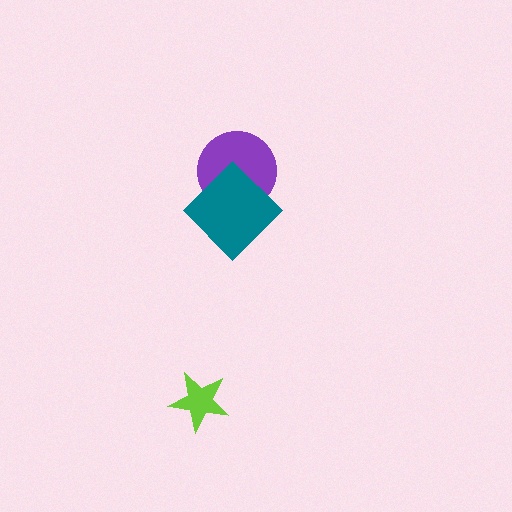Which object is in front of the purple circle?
The teal diamond is in front of the purple circle.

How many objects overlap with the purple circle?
1 object overlaps with the purple circle.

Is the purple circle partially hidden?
Yes, it is partially covered by another shape.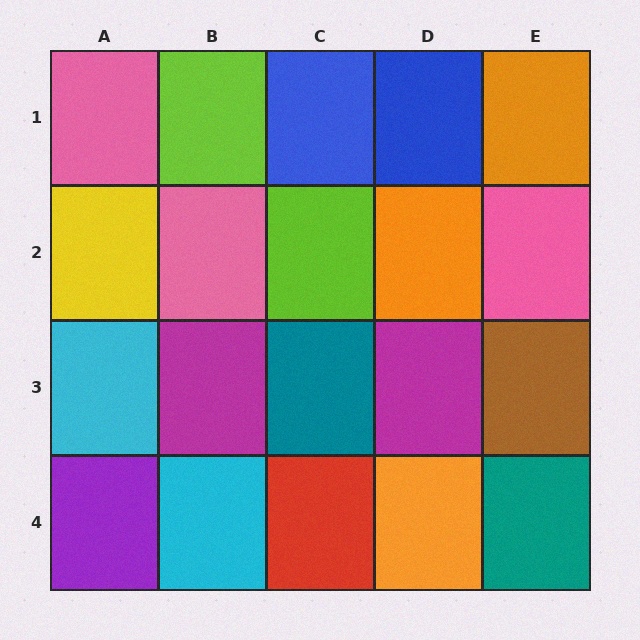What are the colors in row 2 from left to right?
Yellow, pink, lime, orange, pink.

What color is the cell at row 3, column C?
Teal.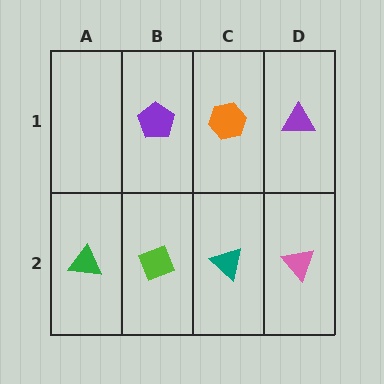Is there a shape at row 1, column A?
No, that cell is empty.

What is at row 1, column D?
A purple triangle.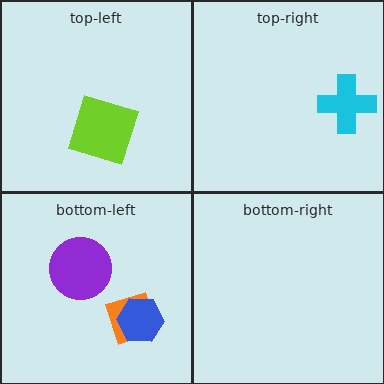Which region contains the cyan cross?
The top-right region.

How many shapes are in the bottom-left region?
3.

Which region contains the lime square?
The top-left region.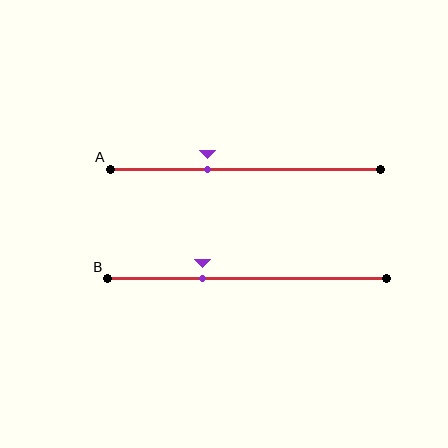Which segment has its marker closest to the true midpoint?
Segment A has its marker closest to the true midpoint.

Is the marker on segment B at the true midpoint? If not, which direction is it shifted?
No, the marker on segment B is shifted to the left by about 16% of the segment length.